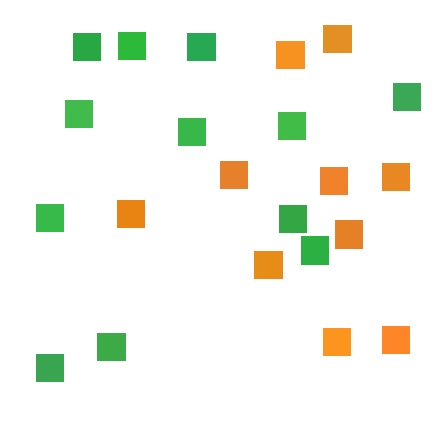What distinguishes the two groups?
There are 2 groups: one group of green squares (12) and one group of orange squares (10).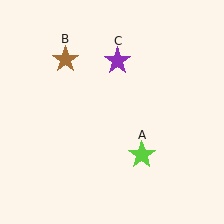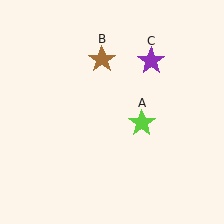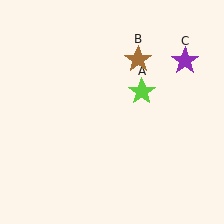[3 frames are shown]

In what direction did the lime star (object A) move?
The lime star (object A) moved up.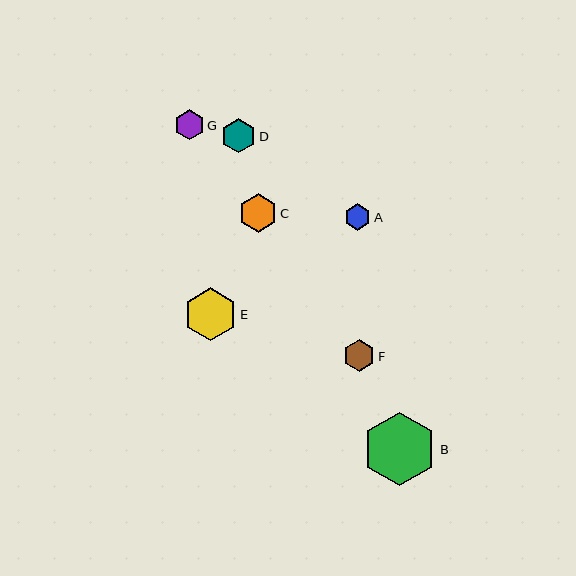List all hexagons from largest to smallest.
From largest to smallest: B, E, C, D, F, G, A.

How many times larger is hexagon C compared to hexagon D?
Hexagon C is approximately 1.1 times the size of hexagon D.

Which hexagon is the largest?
Hexagon B is the largest with a size of approximately 74 pixels.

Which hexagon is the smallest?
Hexagon A is the smallest with a size of approximately 26 pixels.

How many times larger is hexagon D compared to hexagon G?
Hexagon D is approximately 1.1 times the size of hexagon G.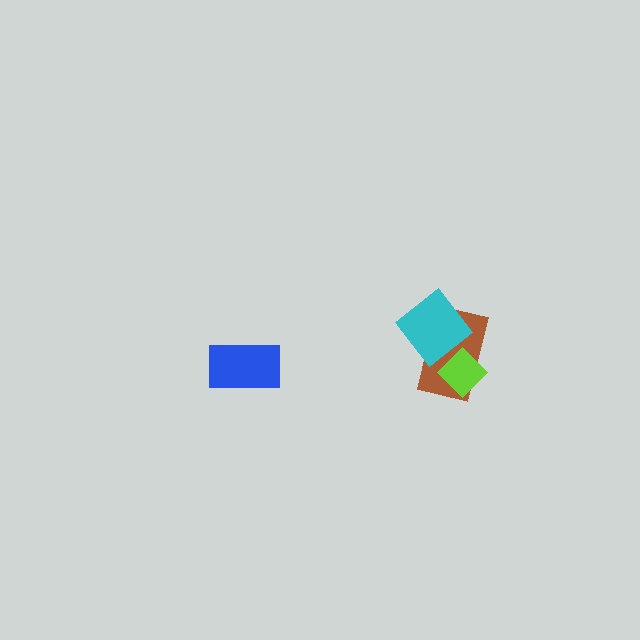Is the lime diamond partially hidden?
No, no other shape covers it.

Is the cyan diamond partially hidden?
Yes, it is partially covered by another shape.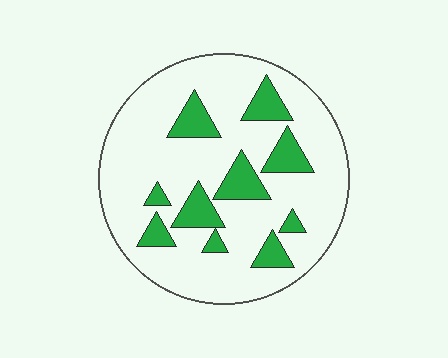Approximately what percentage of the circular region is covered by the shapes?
Approximately 20%.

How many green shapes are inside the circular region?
10.